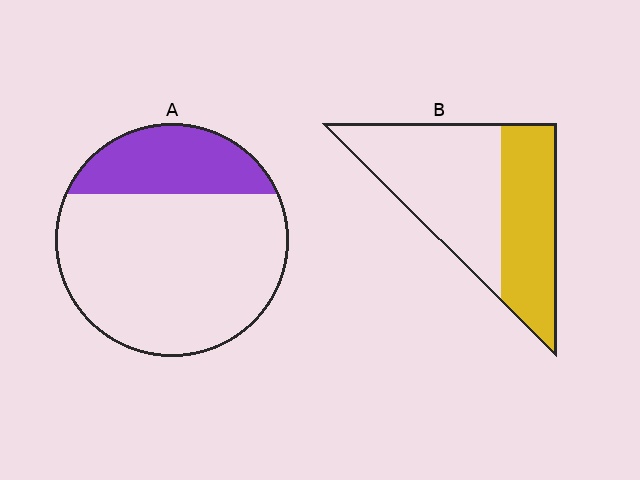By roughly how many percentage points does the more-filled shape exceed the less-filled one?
By roughly 15 percentage points (B over A).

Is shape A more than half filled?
No.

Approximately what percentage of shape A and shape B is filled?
A is approximately 25% and B is approximately 40%.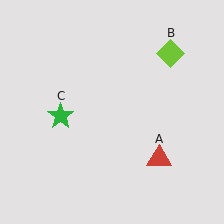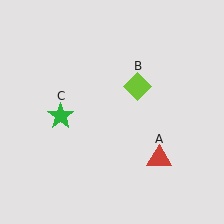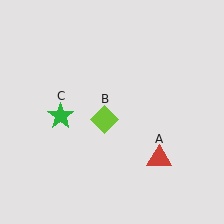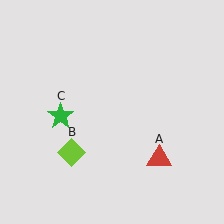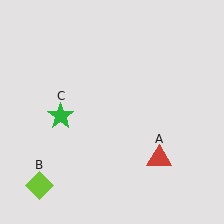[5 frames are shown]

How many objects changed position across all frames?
1 object changed position: lime diamond (object B).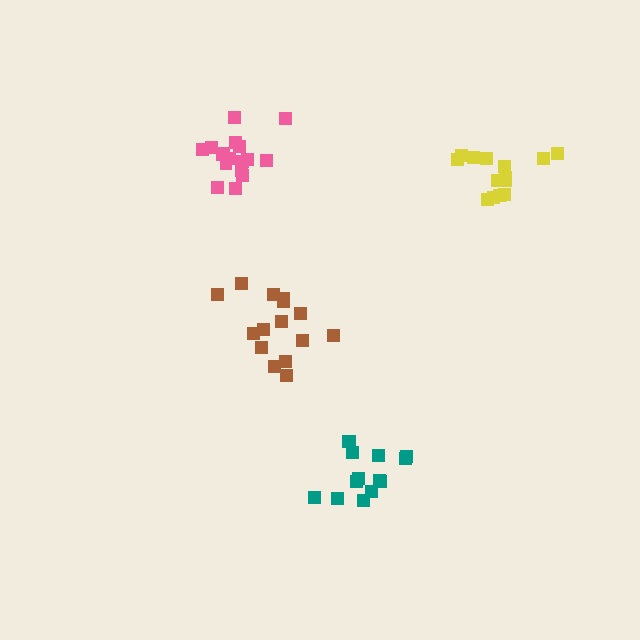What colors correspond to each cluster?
The clusters are colored: yellow, teal, pink, brown.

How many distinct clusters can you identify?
There are 4 distinct clusters.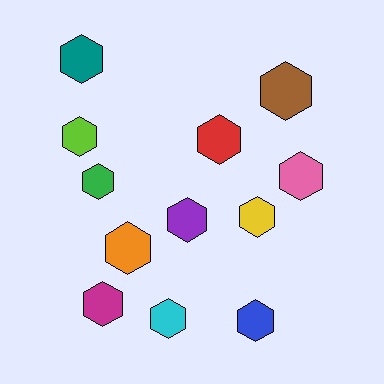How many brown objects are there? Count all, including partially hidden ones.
There is 1 brown object.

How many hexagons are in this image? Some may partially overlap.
There are 12 hexagons.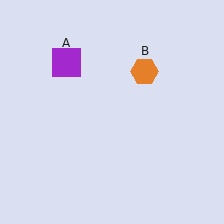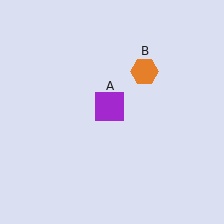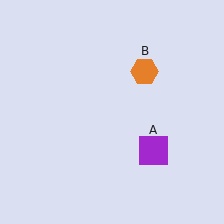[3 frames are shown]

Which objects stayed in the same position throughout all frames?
Orange hexagon (object B) remained stationary.